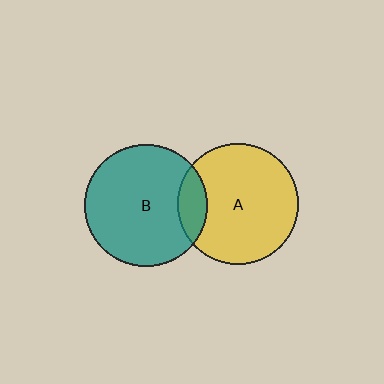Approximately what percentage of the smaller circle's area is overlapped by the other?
Approximately 15%.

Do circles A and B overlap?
Yes.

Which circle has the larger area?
Circle B (teal).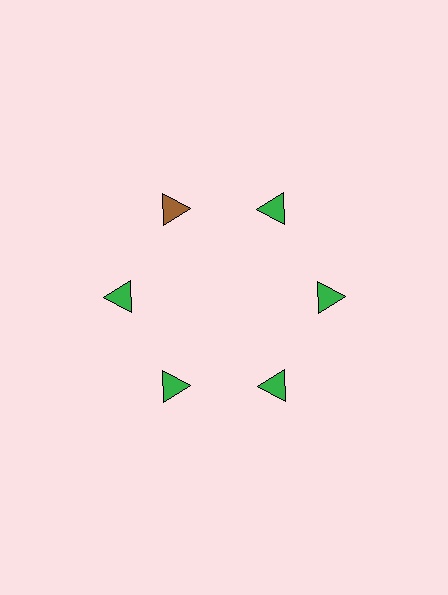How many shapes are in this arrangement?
There are 6 shapes arranged in a ring pattern.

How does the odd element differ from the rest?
It has a different color: brown instead of green.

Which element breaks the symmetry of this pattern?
The brown triangle at roughly the 11 o'clock position breaks the symmetry. All other shapes are green triangles.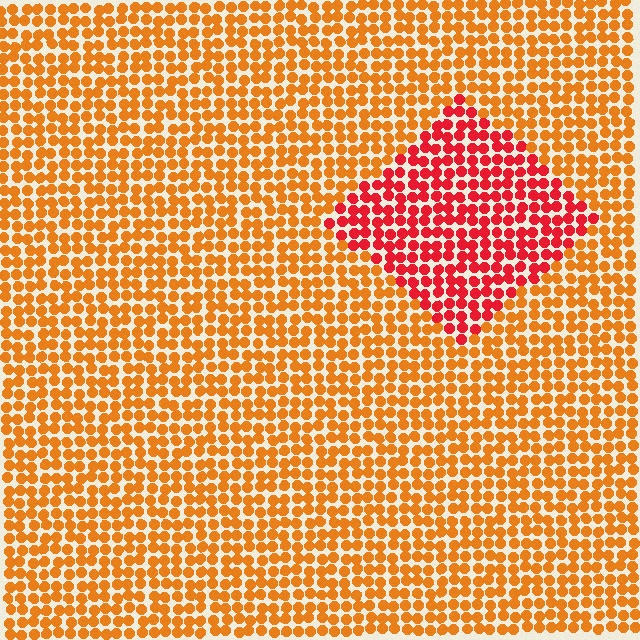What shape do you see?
I see a diamond.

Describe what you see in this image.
The image is filled with small orange elements in a uniform arrangement. A diamond-shaped region is visible where the elements are tinted to a slightly different hue, forming a subtle color boundary.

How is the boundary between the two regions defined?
The boundary is defined purely by a slight shift in hue (about 36 degrees). Spacing, size, and orientation are identical on both sides.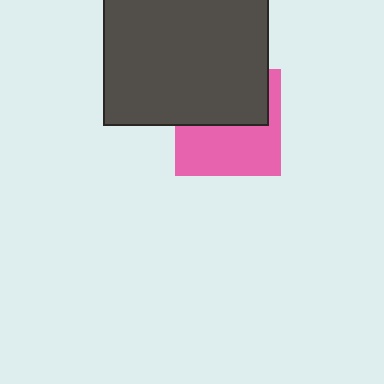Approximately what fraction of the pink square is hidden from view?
Roughly 47% of the pink square is hidden behind the dark gray square.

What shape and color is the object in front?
The object in front is a dark gray square.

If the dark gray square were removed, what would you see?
You would see the complete pink square.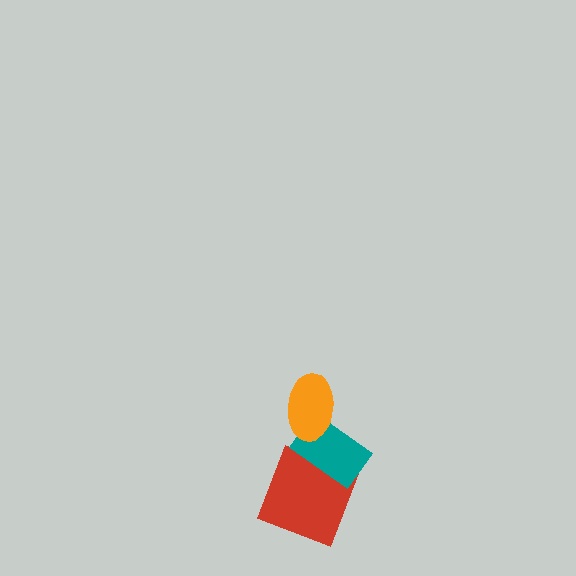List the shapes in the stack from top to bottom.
From top to bottom: the orange ellipse, the teal rectangle, the red square.